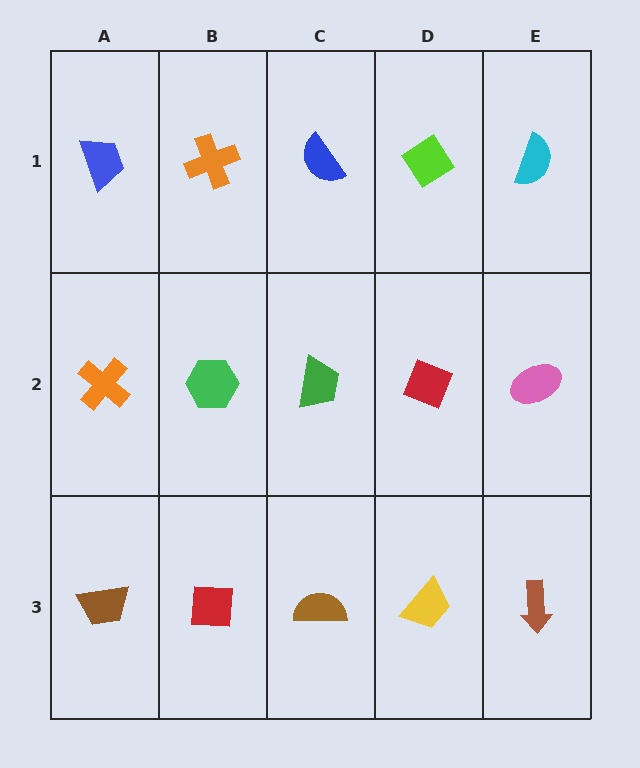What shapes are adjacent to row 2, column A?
A blue trapezoid (row 1, column A), a brown trapezoid (row 3, column A), a green hexagon (row 2, column B).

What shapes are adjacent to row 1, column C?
A green trapezoid (row 2, column C), an orange cross (row 1, column B), a lime diamond (row 1, column D).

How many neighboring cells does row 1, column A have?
2.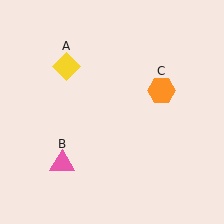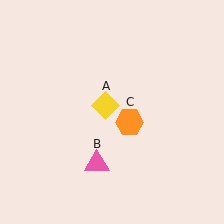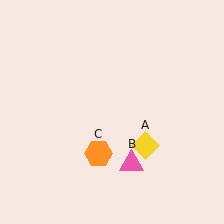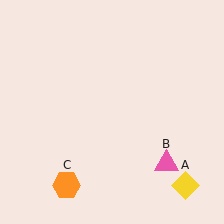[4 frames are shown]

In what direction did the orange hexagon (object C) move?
The orange hexagon (object C) moved down and to the left.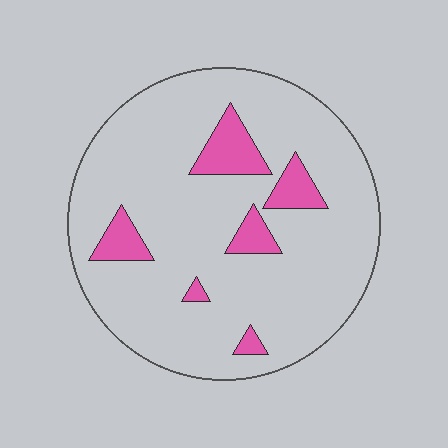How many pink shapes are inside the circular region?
6.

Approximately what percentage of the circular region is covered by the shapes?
Approximately 10%.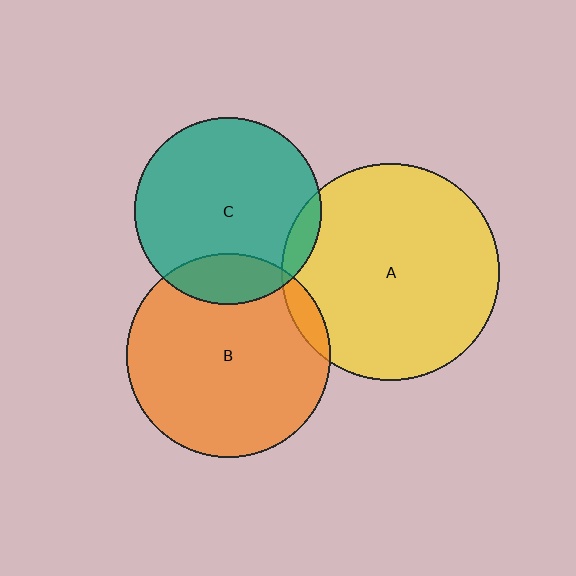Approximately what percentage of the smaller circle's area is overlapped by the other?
Approximately 5%.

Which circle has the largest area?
Circle A (yellow).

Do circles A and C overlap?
Yes.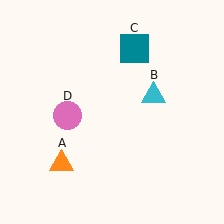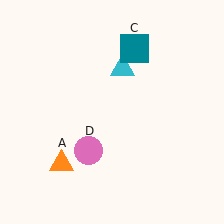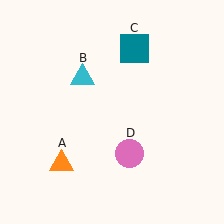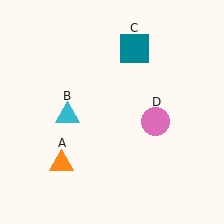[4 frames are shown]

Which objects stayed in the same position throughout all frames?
Orange triangle (object A) and teal square (object C) remained stationary.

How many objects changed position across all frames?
2 objects changed position: cyan triangle (object B), pink circle (object D).